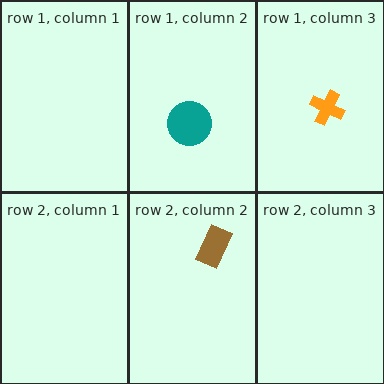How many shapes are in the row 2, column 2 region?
1.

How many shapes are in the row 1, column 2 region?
1.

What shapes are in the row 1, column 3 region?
The orange cross.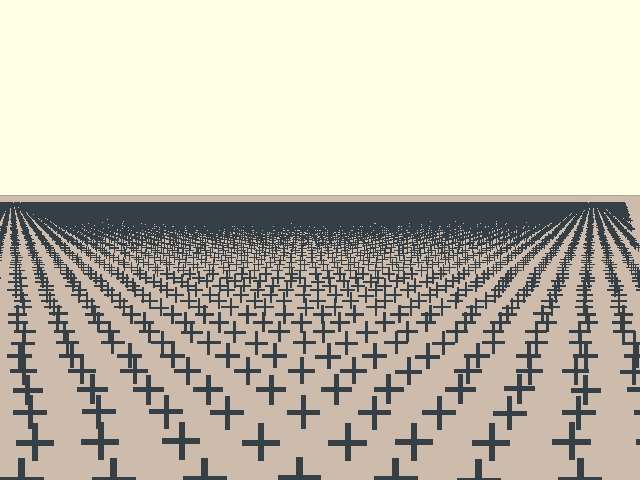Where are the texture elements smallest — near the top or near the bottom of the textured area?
Near the top.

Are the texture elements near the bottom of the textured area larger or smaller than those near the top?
Larger. Near the bottom, elements are closer to the viewer and appear at a bigger on-screen size.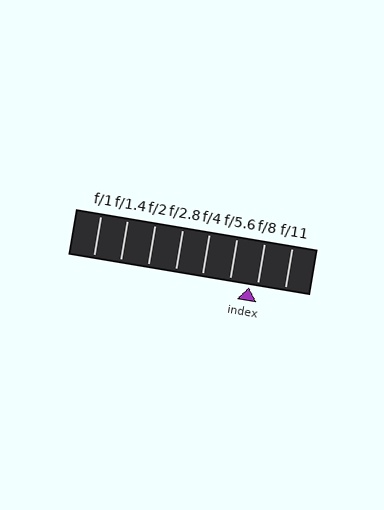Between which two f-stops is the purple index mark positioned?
The index mark is between f/5.6 and f/8.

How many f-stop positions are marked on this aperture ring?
There are 8 f-stop positions marked.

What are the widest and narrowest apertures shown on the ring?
The widest aperture shown is f/1 and the narrowest is f/11.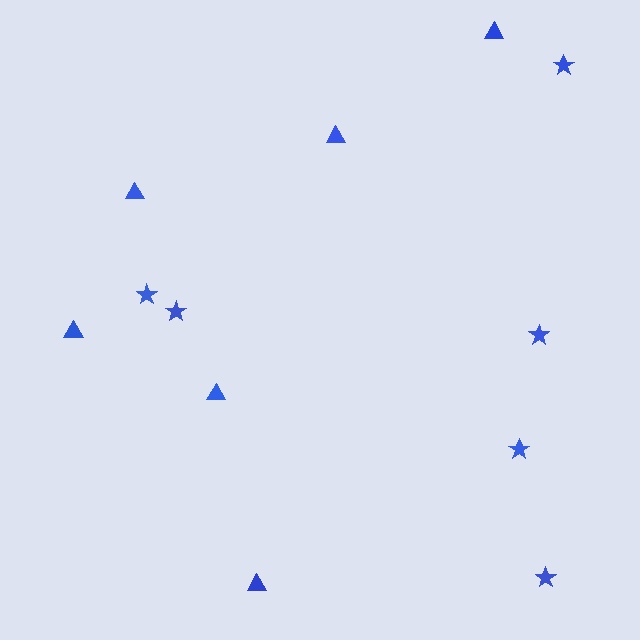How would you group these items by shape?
There are 2 groups: one group of stars (6) and one group of triangles (6).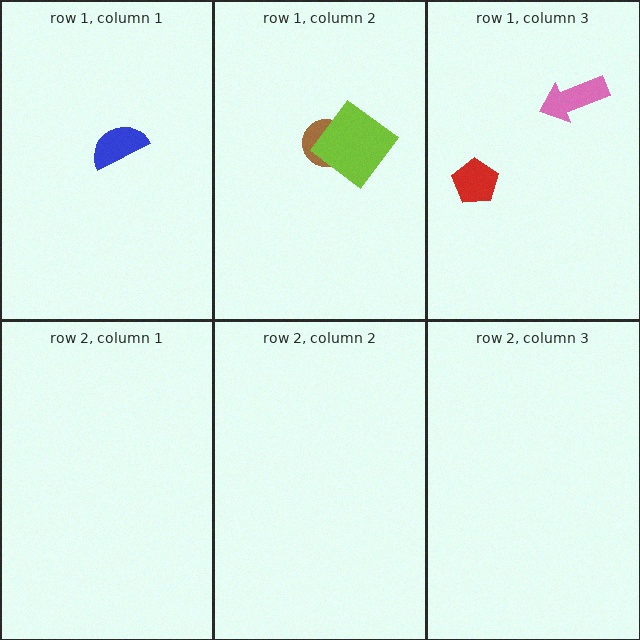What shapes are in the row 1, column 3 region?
The pink arrow, the red pentagon.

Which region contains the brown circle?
The row 1, column 2 region.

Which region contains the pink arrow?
The row 1, column 3 region.